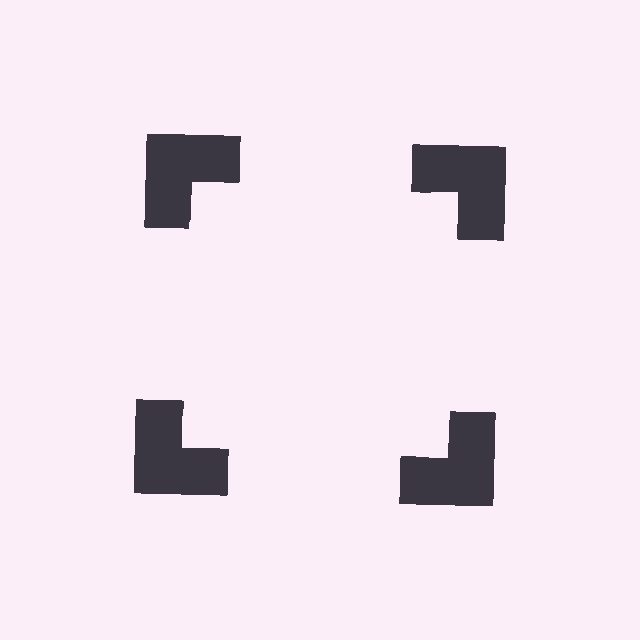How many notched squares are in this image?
There are 4 — one at each vertex of the illusory square.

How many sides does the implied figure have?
4 sides.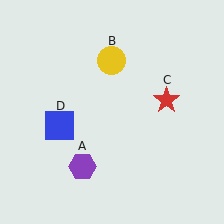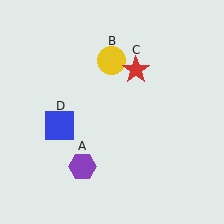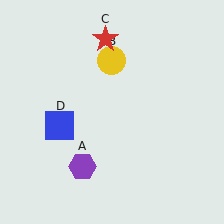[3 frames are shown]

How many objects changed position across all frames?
1 object changed position: red star (object C).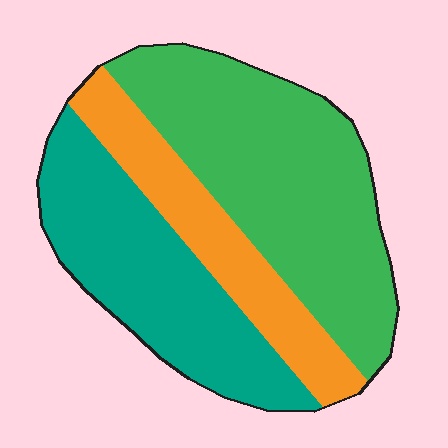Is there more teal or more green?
Green.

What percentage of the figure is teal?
Teal takes up about one third (1/3) of the figure.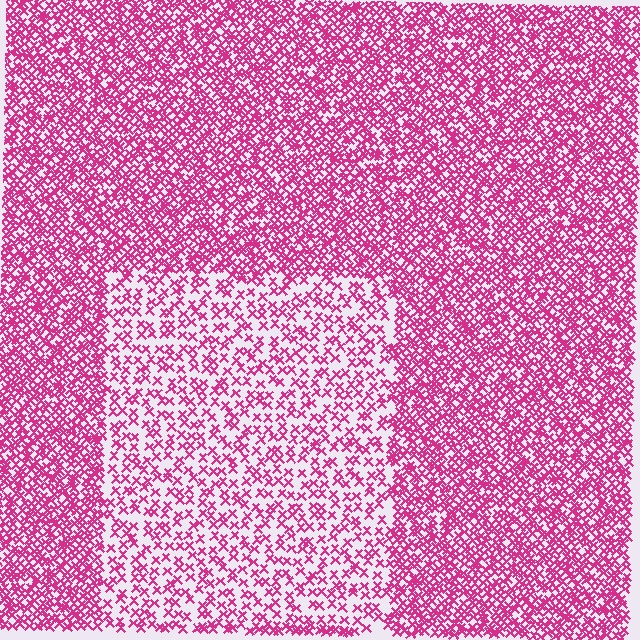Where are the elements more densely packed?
The elements are more densely packed outside the rectangle boundary.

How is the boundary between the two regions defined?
The boundary is defined by a change in element density (approximately 2.1x ratio). All elements are the same color, size, and shape.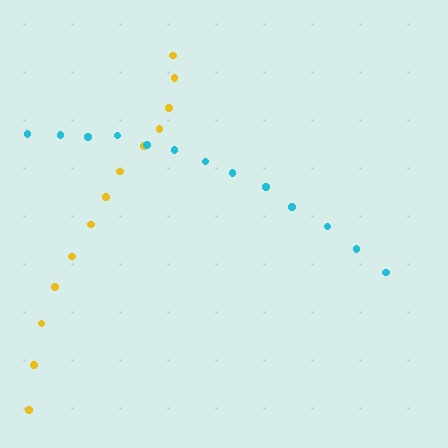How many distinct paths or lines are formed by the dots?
There are 2 distinct paths.